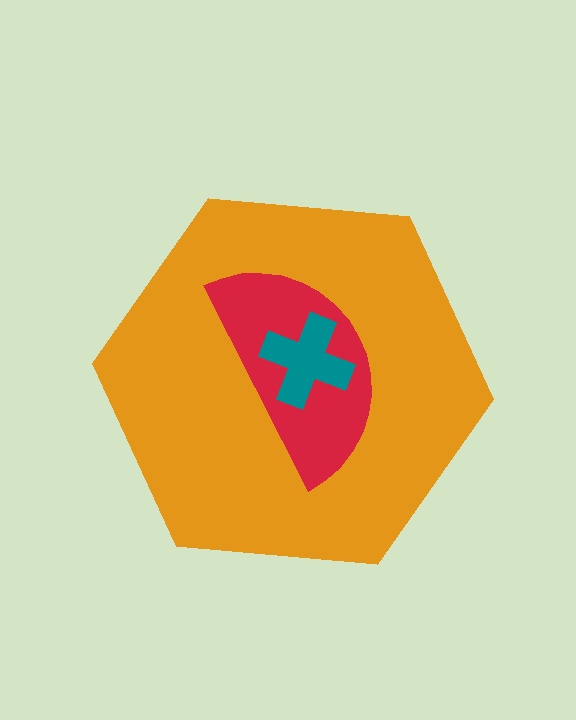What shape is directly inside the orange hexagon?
The red semicircle.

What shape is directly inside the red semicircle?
The teal cross.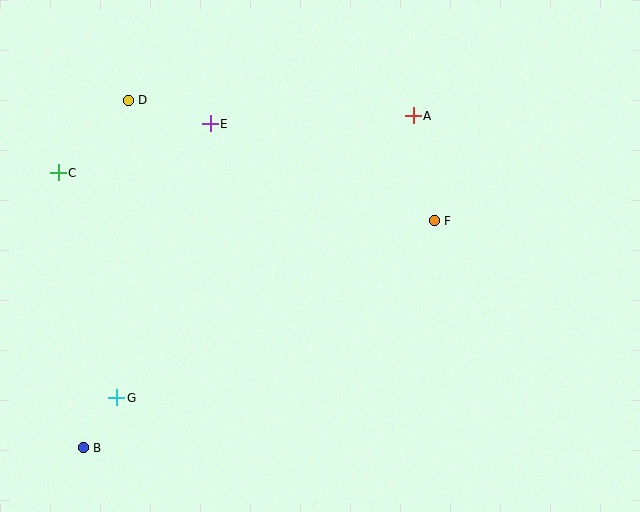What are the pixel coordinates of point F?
Point F is at (434, 221).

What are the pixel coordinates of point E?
Point E is at (210, 124).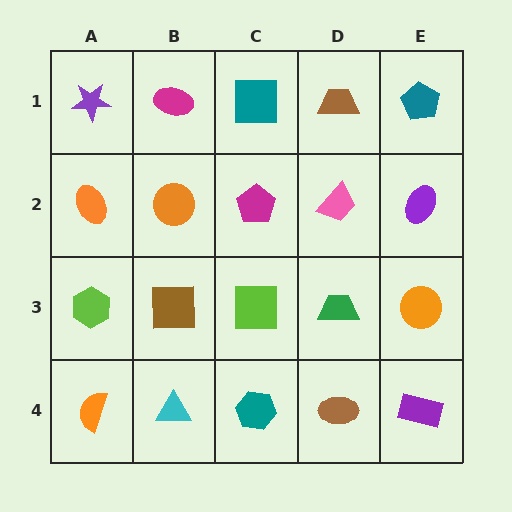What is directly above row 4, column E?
An orange circle.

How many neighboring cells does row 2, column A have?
3.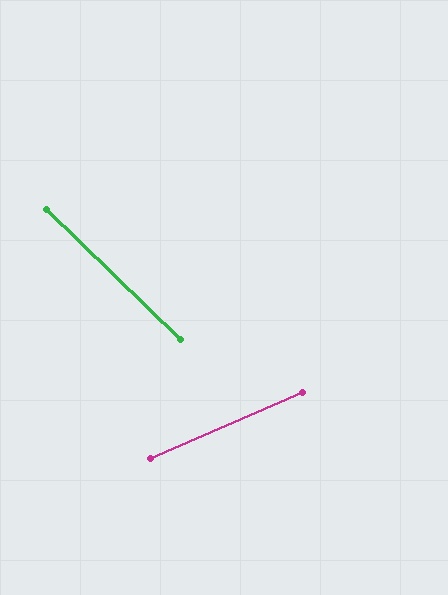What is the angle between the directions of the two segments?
Approximately 68 degrees.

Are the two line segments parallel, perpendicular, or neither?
Neither parallel nor perpendicular — they differ by about 68°.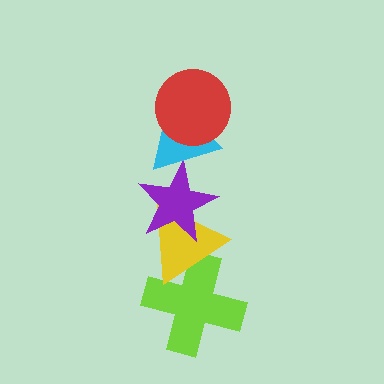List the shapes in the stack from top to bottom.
From top to bottom: the red circle, the cyan triangle, the purple star, the yellow triangle, the lime cross.